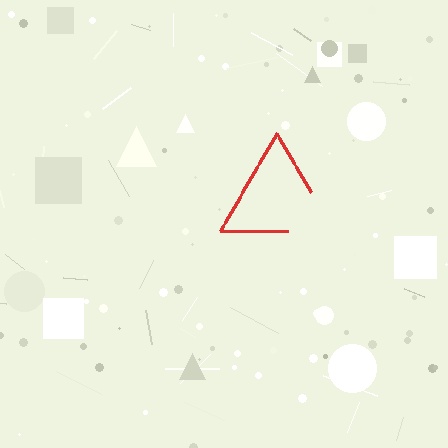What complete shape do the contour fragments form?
The contour fragments form a triangle.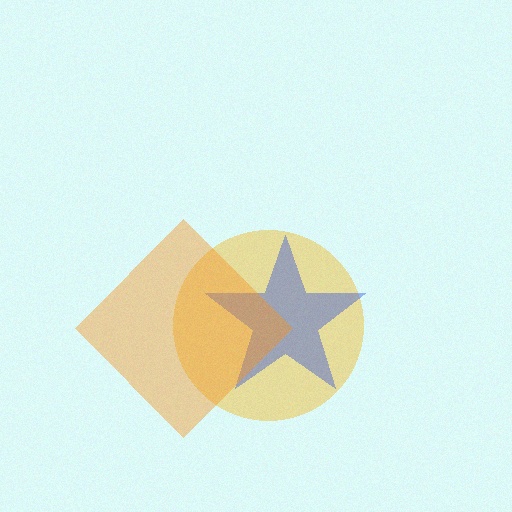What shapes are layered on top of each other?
The layered shapes are: a yellow circle, a blue star, an orange diamond.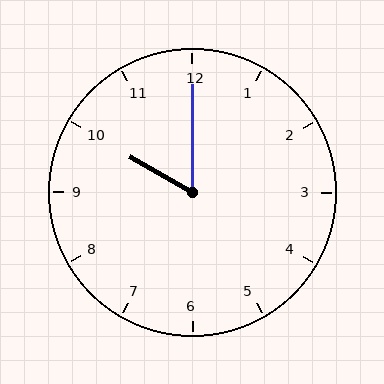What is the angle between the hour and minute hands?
Approximately 60 degrees.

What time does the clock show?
10:00.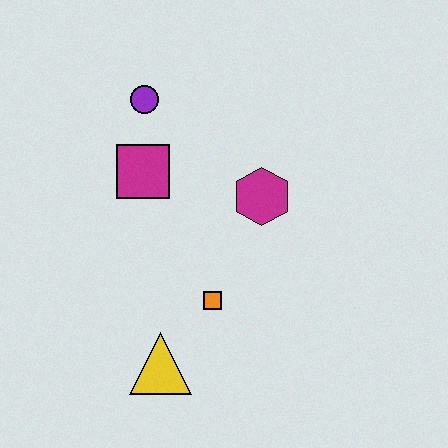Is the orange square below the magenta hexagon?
Yes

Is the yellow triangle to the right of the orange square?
No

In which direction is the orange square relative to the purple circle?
The orange square is below the purple circle.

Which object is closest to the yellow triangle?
The orange square is closest to the yellow triangle.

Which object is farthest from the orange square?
The purple circle is farthest from the orange square.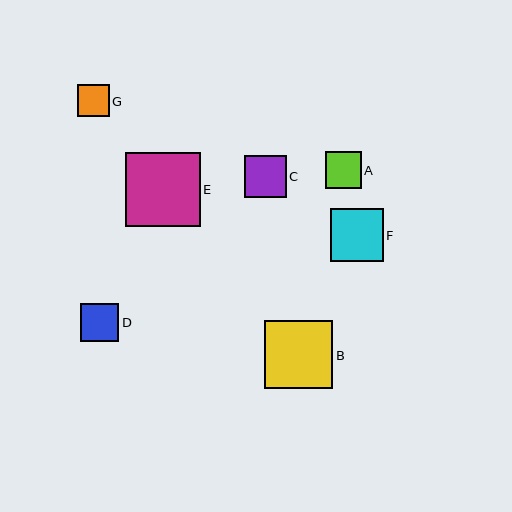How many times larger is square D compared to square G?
Square D is approximately 1.2 times the size of square G.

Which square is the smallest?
Square G is the smallest with a size of approximately 32 pixels.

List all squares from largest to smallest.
From largest to smallest: E, B, F, C, D, A, G.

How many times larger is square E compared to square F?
Square E is approximately 1.4 times the size of square F.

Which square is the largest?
Square E is the largest with a size of approximately 74 pixels.